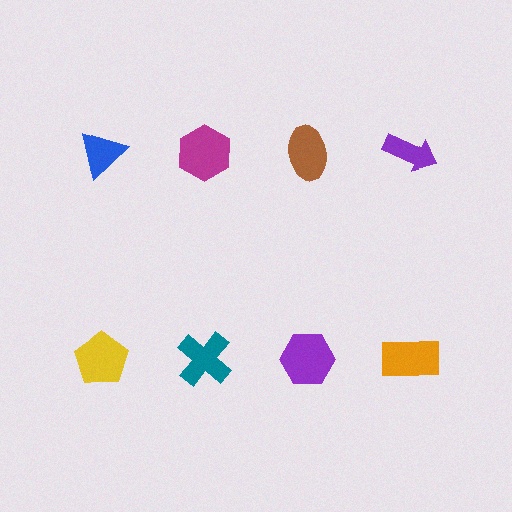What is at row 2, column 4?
An orange rectangle.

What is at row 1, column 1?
A blue triangle.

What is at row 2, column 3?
A purple hexagon.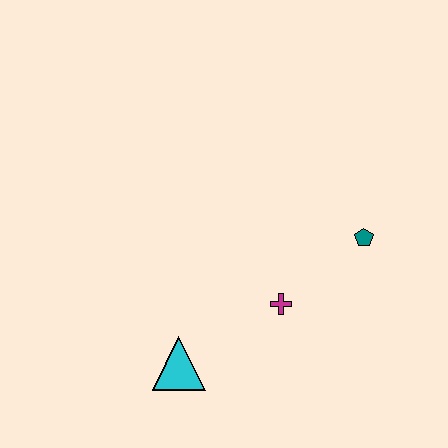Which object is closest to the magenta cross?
The teal pentagon is closest to the magenta cross.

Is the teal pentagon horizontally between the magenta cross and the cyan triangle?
No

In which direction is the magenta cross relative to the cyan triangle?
The magenta cross is to the right of the cyan triangle.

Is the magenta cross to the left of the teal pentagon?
Yes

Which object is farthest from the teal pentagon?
The cyan triangle is farthest from the teal pentagon.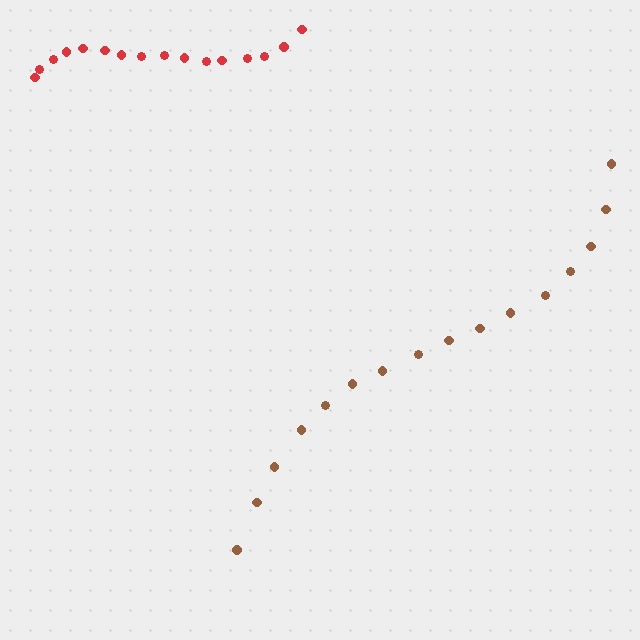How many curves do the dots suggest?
There are 2 distinct paths.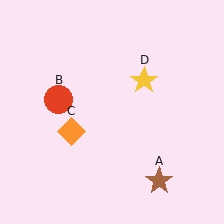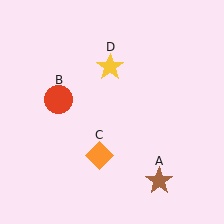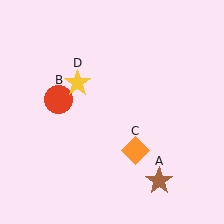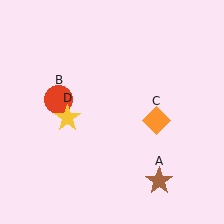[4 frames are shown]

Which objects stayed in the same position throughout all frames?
Brown star (object A) and red circle (object B) remained stationary.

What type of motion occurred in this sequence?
The orange diamond (object C), yellow star (object D) rotated counterclockwise around the center of the scene.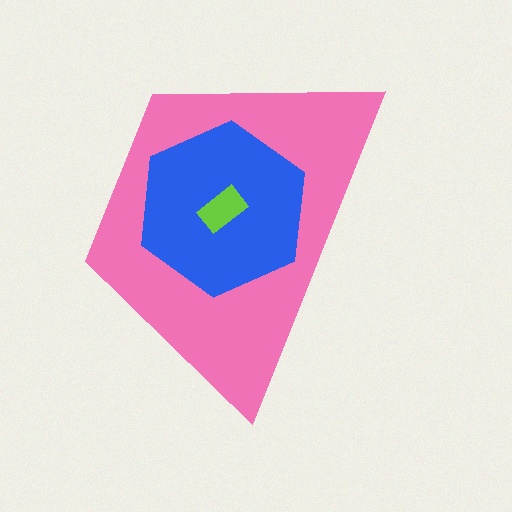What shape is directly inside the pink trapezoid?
The blue hexagon.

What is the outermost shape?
The pink trapezoid.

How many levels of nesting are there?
3.